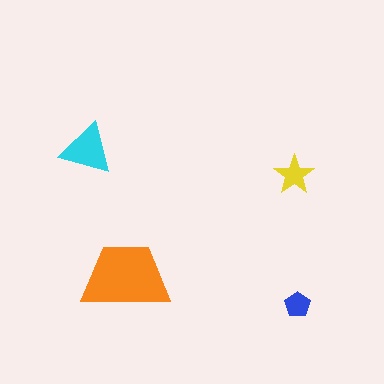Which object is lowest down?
The blue pentagon is bottommost.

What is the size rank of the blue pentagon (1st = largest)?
4th.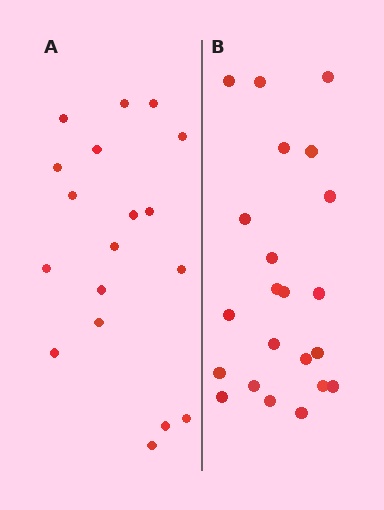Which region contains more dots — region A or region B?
Region B (the right region) has more dots.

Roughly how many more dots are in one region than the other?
Region B has about 4 more dots than region A.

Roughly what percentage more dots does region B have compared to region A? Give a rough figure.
About 20% more.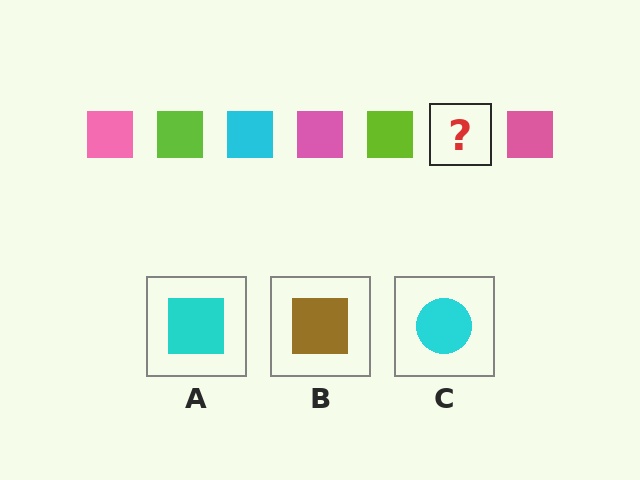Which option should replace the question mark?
Option A.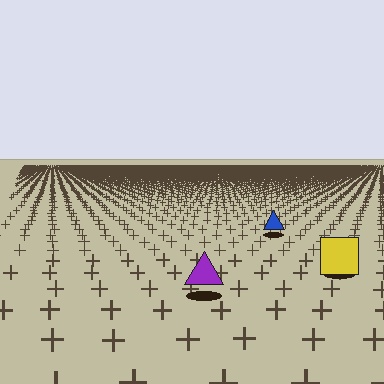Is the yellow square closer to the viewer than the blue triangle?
Yes. The yellow square is closer — you can tell from the texture gradient: the ground texture is coarser near it.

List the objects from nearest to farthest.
From nearest to farthest: the purple triangle, the yellow square, the blue triangle.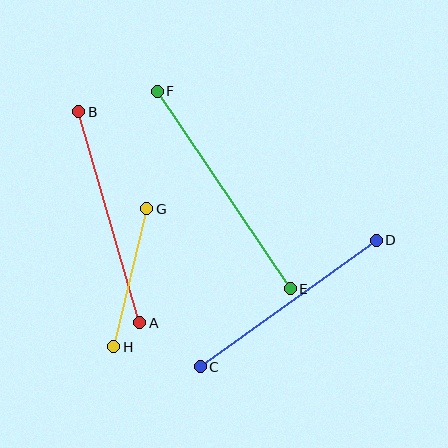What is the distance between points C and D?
The distance is approximately 217 pixels.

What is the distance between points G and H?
The distance is approximately 142 pixels.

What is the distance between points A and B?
The distance is approximately 220 pixels.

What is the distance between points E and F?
The distance is approximately 238 pixels.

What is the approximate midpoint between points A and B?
The midpoint is at approximately (109, 217) pixels.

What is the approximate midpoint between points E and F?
The midpoint is at approximately (224, 190) pixels.